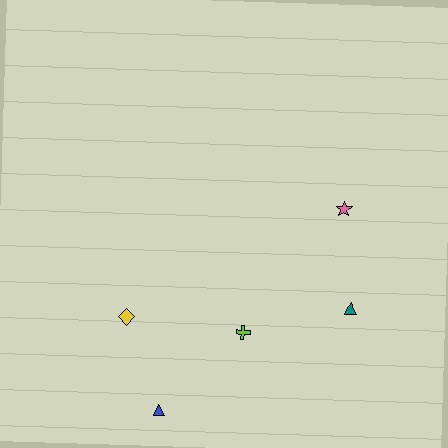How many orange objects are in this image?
There are no orange objects.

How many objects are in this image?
There are 5 objects.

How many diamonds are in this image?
There is 1 diamond.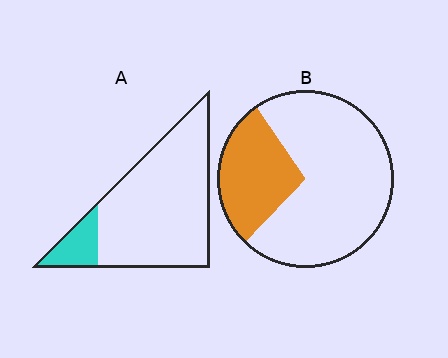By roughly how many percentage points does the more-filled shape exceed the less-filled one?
By roughly 15 percentage points (B over A).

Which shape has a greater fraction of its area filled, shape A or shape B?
Shape B.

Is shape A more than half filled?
No.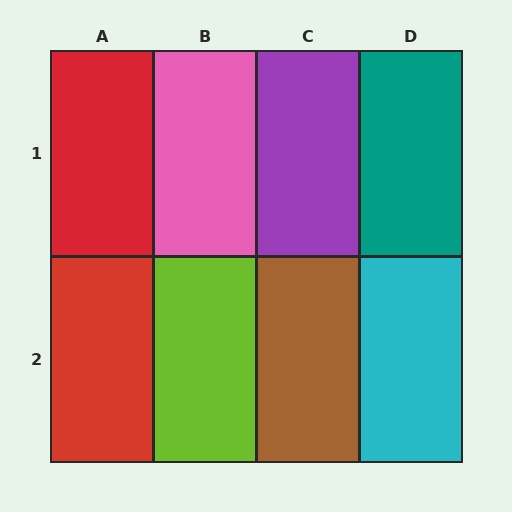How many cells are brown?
1 cell is brown.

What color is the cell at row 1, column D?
Teal.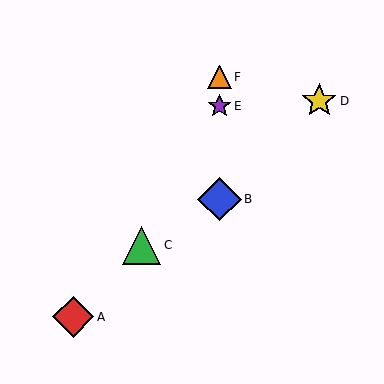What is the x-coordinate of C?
Object C is at x≈141.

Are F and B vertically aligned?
Yes, both are at x≈219.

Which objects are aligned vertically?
Objects B, E, F are aligned vertically.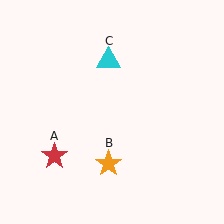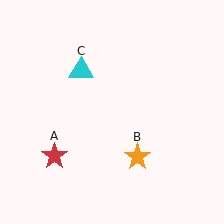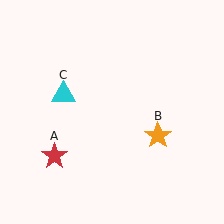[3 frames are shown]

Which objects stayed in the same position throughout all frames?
Red star (object A) remained stationary.